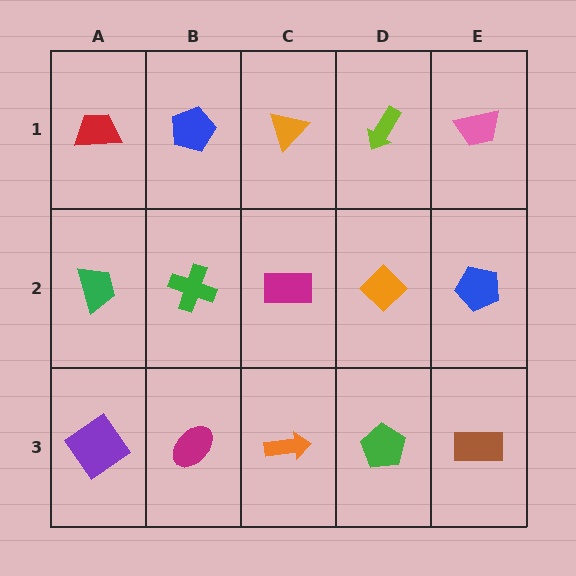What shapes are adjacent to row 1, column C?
A magenta rectangle (row 2, column C), a blue pentagon (row 1, column B), a lime arrow (row 1, column D).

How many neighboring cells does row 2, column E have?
3.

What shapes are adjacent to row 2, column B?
A blue pentagon (row 1, column B), a magenta ellipse (row 3, column B), a green trapezoid (row 2, column A), a magenta rectangle (row 2, column C).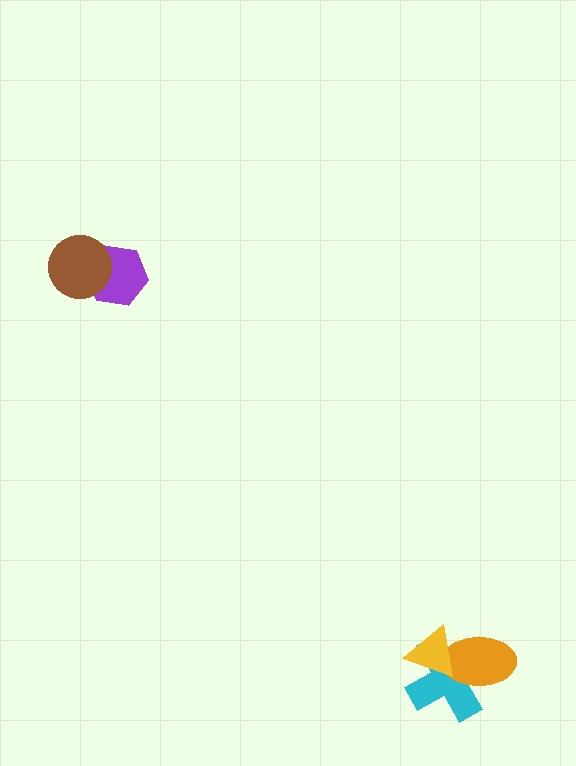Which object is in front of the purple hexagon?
The brown circle is in front of the purple hexagon.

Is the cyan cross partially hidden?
Yes, it is partially covered by another shape.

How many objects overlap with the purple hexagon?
1 object overlaps with the purple hexagon.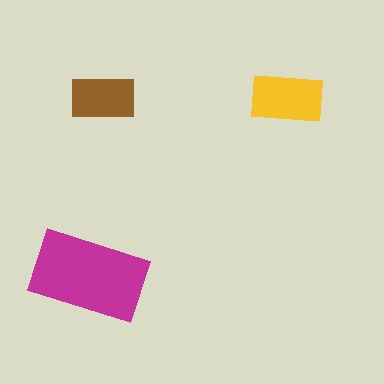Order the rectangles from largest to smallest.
the magenta one, the yellow one, the brown one.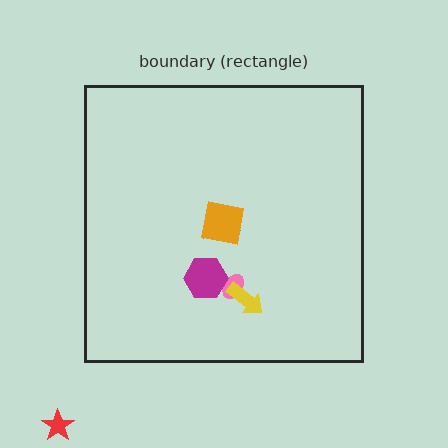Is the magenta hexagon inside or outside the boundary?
Inside.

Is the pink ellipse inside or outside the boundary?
Inside.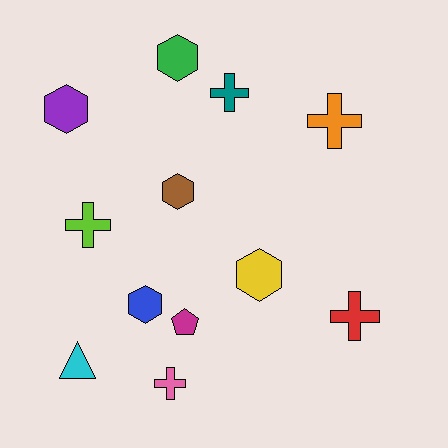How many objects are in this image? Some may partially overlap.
There are 12 objects.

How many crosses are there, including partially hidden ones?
There are 5 crosses.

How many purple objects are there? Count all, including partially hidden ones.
There is 1 purple object.